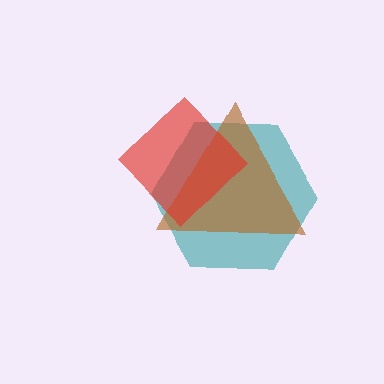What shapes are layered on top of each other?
The layered shapes are: a teal hexagon, a brown triangle, a red diamond.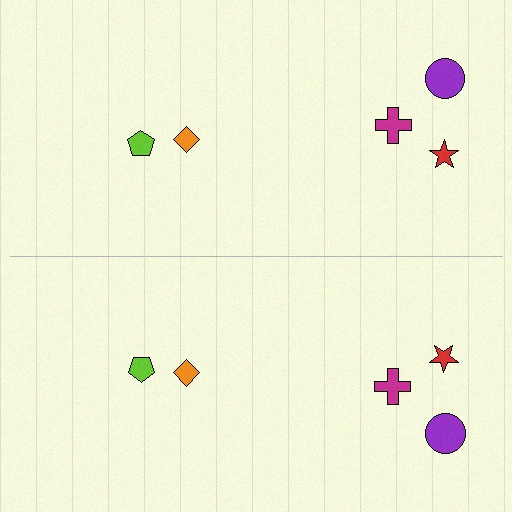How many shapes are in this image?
There are 10 shapes in this image.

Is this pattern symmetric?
Yes, this pattern has bilateral (reflection) symmetry.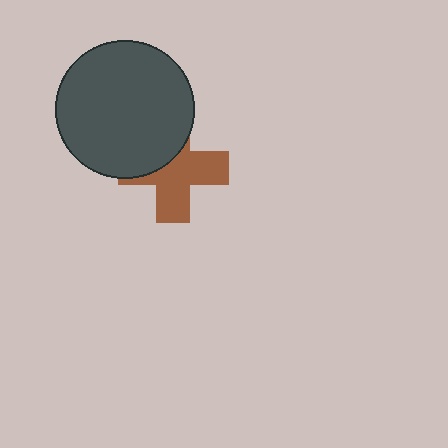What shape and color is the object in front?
The object in front is a dark gray circle.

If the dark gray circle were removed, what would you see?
You would see the complete brown cross.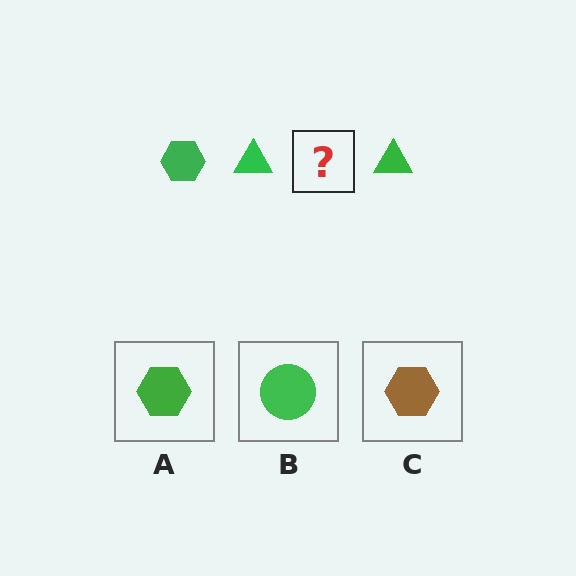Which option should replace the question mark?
Option A.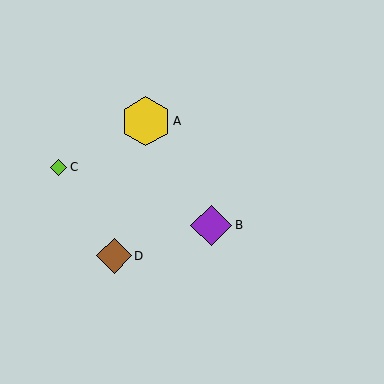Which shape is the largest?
The yellow hexagon (labeled A) is the largest.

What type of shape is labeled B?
Shape B is a purple diamond.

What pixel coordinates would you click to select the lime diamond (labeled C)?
Click at (58, 167) to select the lime diamond C.